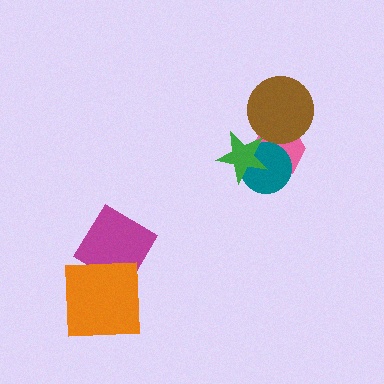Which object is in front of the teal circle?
The green star is in front of the teal circle.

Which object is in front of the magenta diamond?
The orange square is in front of the magenta diamond.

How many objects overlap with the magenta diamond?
1 object overlaps with the magenta diamond.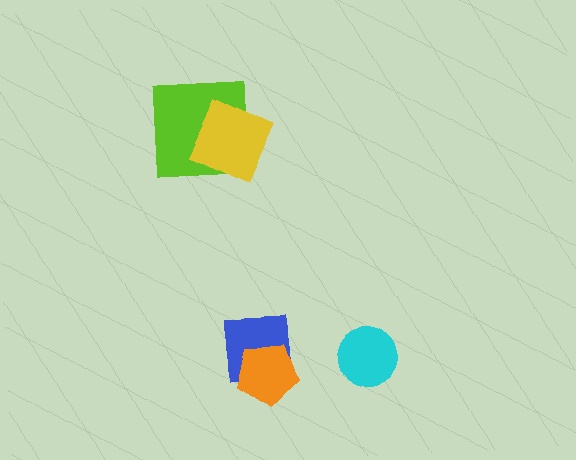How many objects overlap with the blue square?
1 object overlaps with the blue square.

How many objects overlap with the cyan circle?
0 objects overlap with the cyan circle.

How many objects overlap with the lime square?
1 object overlaps with the lime square.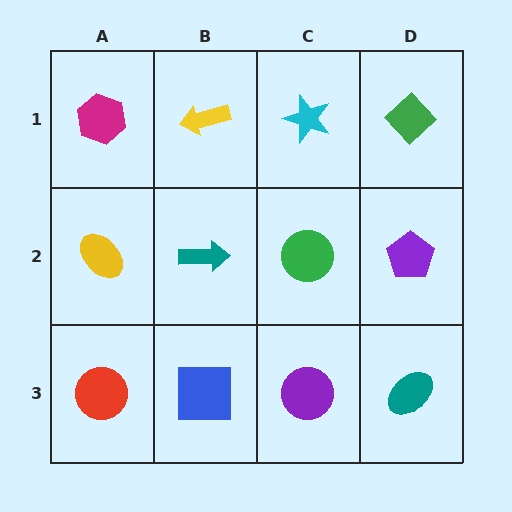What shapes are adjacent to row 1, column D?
A purple pentagon (row 2, column D), a cyan star (row 1, column C).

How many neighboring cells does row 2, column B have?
4.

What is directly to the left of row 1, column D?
A cyan star.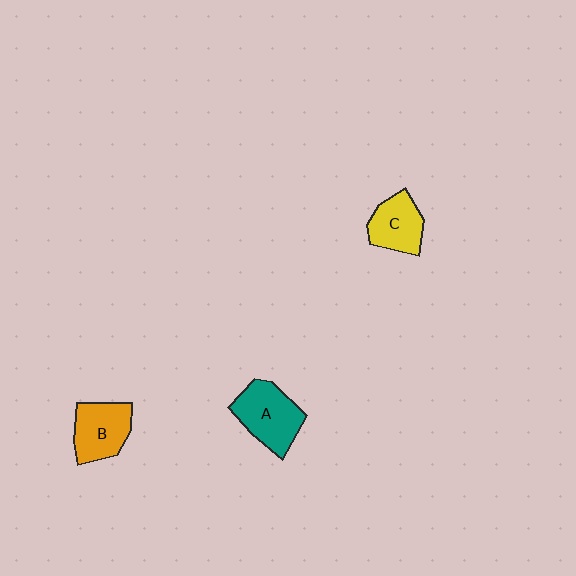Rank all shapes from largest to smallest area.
From largest to smallest: A (teal), B (orange), C (yellow).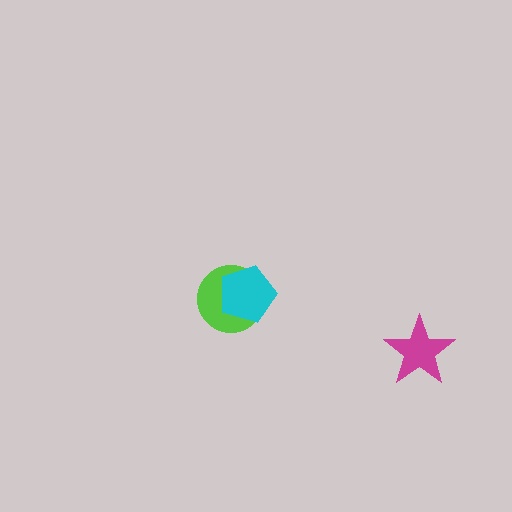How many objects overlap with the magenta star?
0 objects overlap with the magenta star.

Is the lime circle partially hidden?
Yes, it is partially covered by another shape.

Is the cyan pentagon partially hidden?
No, no other shape covers it.